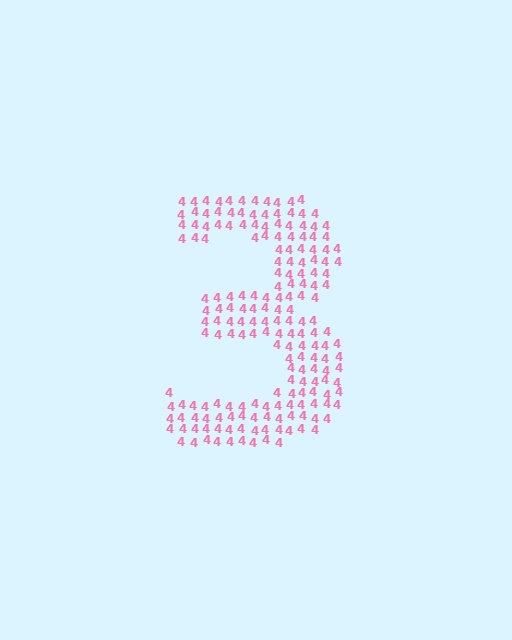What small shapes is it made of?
It is made of small digit 4's.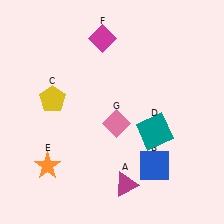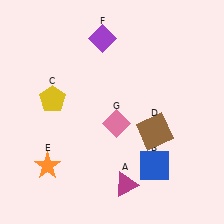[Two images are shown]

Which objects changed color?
D changed from teal to brown. F changed from magenta to purple.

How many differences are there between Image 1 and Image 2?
There are 2 differences between the two images.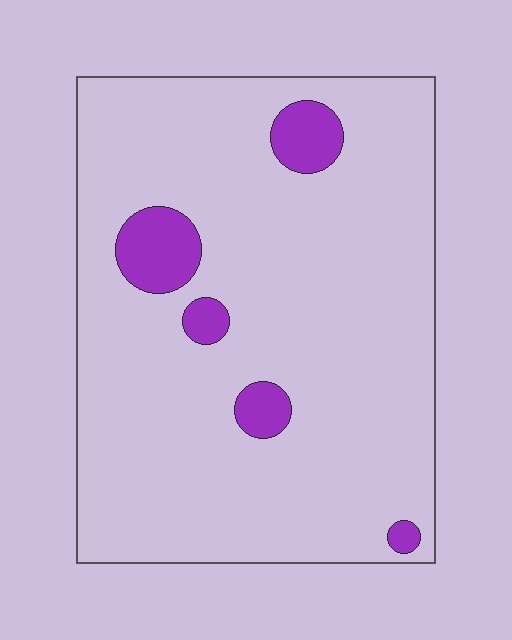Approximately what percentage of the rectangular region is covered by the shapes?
Approximately 10%.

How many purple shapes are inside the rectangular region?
5.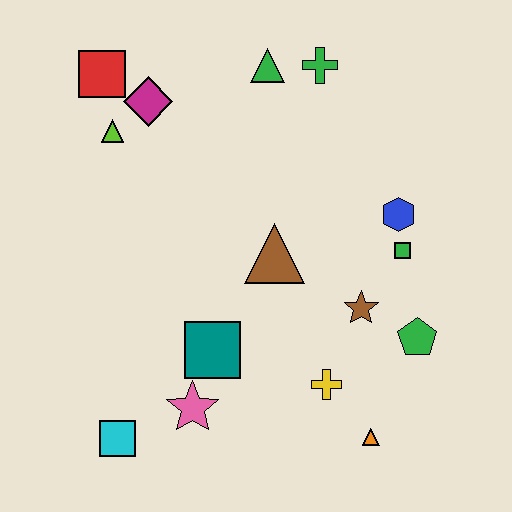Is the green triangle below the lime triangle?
No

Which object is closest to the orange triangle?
The yellow cross is closest to the orange triangle.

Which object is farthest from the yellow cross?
The red square is farthest from the yellow cross.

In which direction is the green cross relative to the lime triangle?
The green cross is to the right of the lime triangle.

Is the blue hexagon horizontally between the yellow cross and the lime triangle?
No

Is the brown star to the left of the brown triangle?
No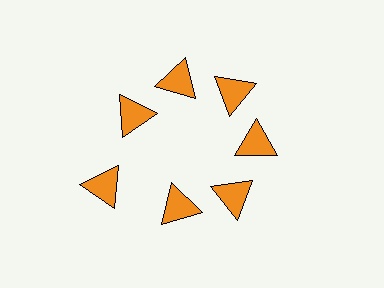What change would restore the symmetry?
The symmetry would be restored by moving it inward, back onto the ring so that all 7 triangles sit at equal angles and equal distance from the center.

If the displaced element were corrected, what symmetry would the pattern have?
It would have 7-fold rotational symmetry — the pattern would map onto itself every 51 degrees.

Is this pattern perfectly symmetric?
No. The 7 orange triangles are arranged in a ring, but one element near the 8 o'clock position is pushed outward from the center, breaking the 7-fold rotational symmetry.